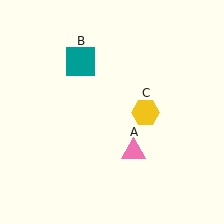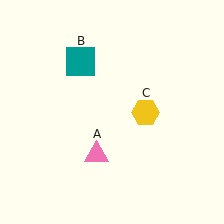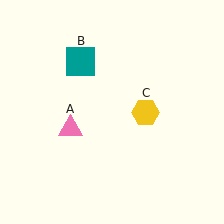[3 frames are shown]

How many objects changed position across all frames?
1 object changed position: pink triangle (object A).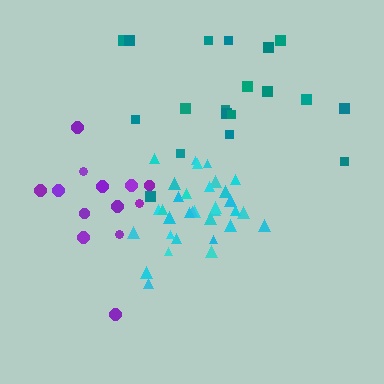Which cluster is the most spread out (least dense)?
Teal.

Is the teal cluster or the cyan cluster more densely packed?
Cyan.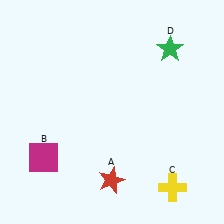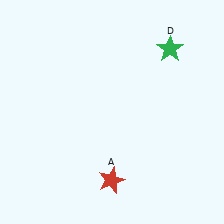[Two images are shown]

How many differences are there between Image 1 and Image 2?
There are 2 differences between the two images.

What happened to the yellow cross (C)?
The yellow cross (C) was removed in Image 2. It was in the bottom-right area of Image 1.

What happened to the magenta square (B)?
The magenta square (B) was removed in Image 2. It was in the bottom-left area of Image 1.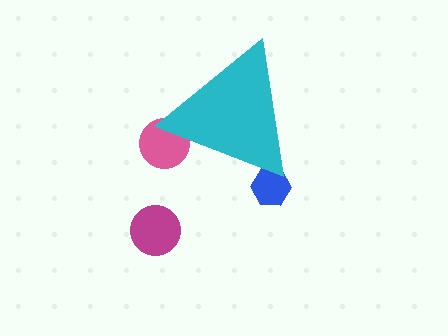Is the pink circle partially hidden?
Yes, the pink circle is partially hidden behind the cyan triangle.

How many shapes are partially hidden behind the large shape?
2 shapes are partially hidden.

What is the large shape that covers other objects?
A cyan triangle.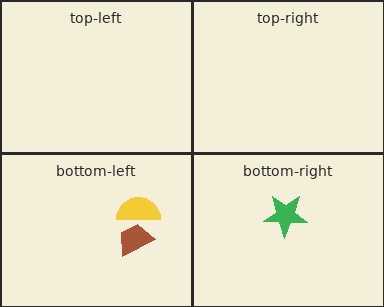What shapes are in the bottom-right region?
The green star.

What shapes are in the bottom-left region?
The yellow semicircle, the brown trapezoid.